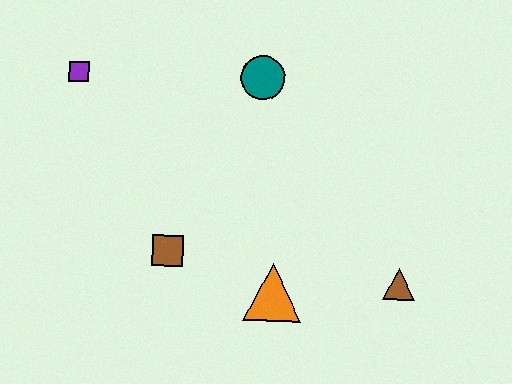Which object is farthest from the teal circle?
The brown triangle is farthest from the teal circle.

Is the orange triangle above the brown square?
No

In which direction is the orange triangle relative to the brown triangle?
The orange triangle is to the left of the brown triangle.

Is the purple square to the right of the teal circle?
No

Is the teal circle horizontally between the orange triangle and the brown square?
Yes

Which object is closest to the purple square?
The teal circle is closest to the purple square.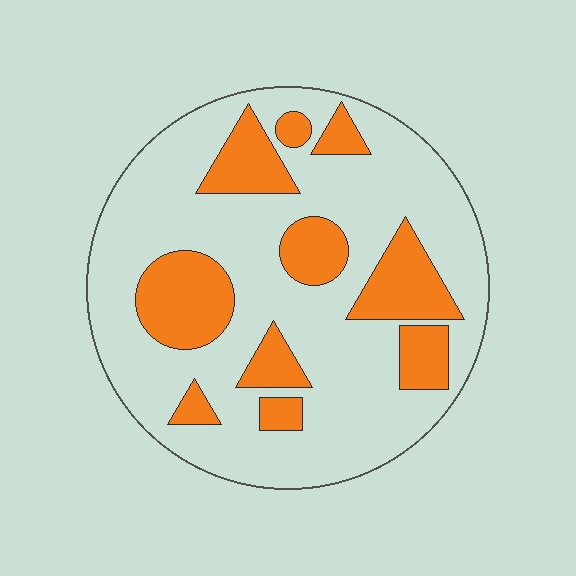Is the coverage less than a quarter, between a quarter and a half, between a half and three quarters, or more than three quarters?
Between a quarter and a half.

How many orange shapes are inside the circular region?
10.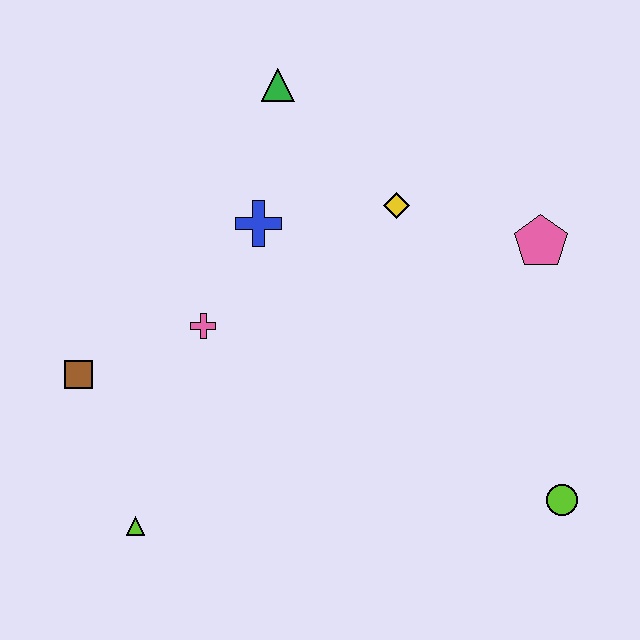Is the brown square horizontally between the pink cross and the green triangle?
No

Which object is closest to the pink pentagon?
The yellow diamond is closest to the pink pentagon.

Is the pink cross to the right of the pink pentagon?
No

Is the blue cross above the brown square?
Yes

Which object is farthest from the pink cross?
The lime circle is farthest from the pink cross.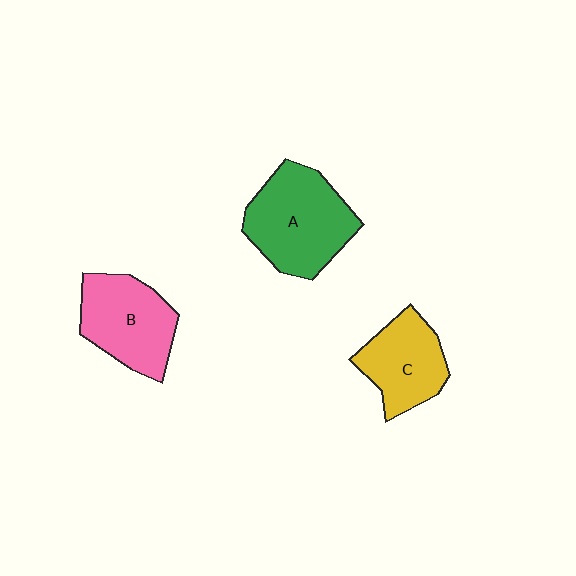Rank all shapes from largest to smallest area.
From largest to smallest: A (green), B (pink), C (yellow).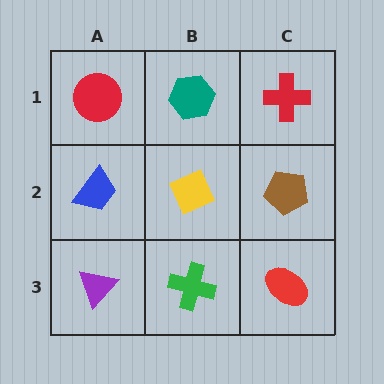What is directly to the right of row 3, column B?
A red ellipse.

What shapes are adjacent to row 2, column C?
A red cross (row 1, column C), a red ellipse (row 3, column C), a yellow diamond (row 2, column B).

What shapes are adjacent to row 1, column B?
A yellow diamond (row 2, column B), a red circle (row 1, column A), a red cross (row 1, column C).